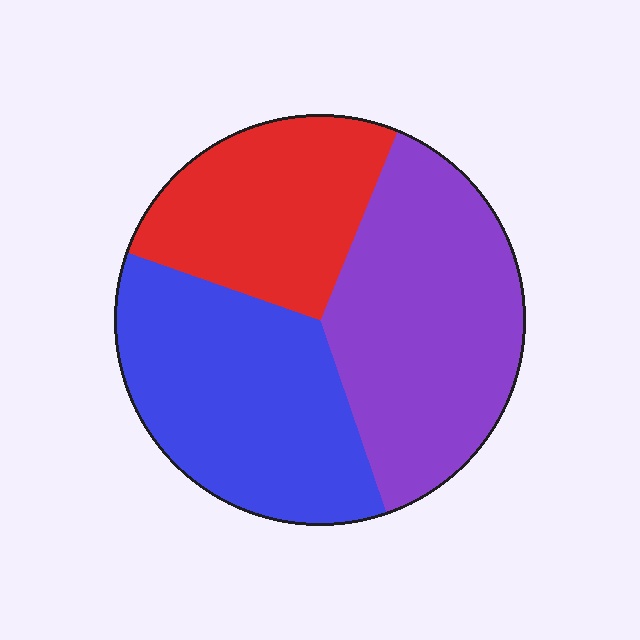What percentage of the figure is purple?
Purple covers 38% of the figure.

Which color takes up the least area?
Red, at roughly 25%.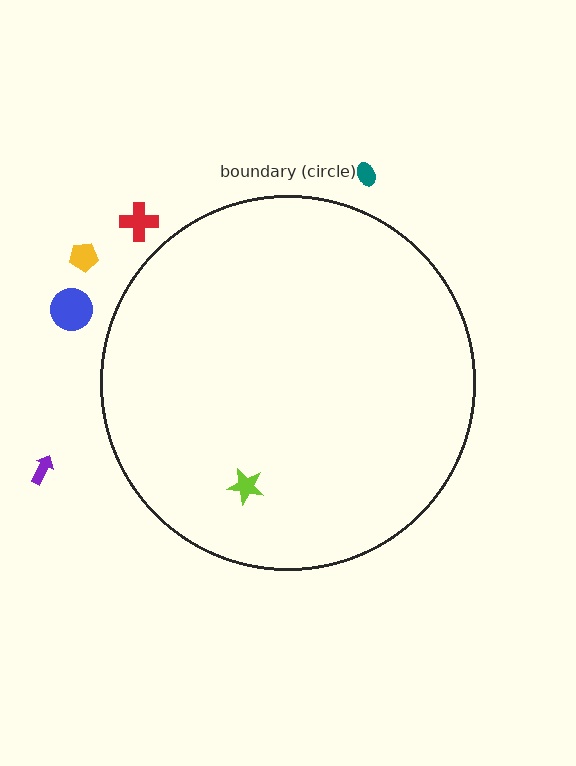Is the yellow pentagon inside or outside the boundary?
Outside.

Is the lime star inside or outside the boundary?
Inside.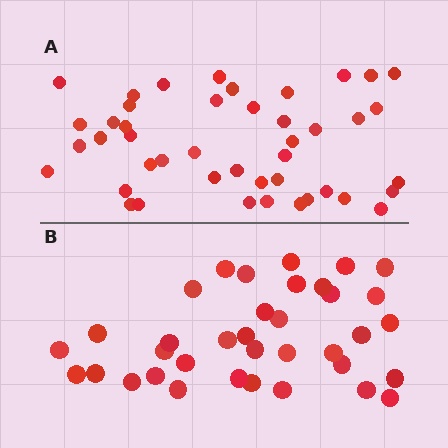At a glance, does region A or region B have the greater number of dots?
Region A (the top region) has more dots.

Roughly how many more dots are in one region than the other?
Region A has roughly 8 or so more dots than region B.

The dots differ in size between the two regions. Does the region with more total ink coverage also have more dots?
No. Region B has more total ink coverage because its dots are larger, but region A actually contains more individual dots. Total area can be misleading — the number of items is what matters here.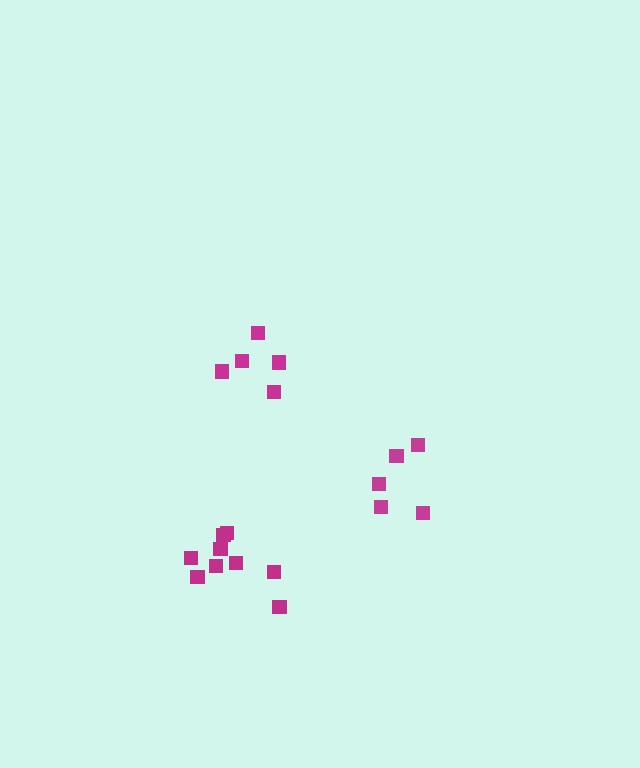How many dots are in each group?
Group 1: 5 dots, Group 2: 5 dots, Group 3: 9 dots (19 total).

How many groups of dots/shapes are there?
There are 3 groups.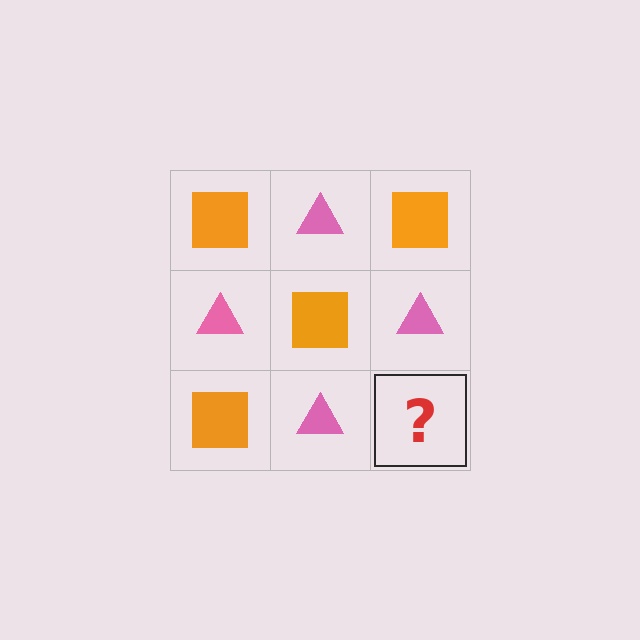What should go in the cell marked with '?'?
The missing cell should contain an orange square.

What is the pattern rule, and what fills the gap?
The rule is that it alternates orange square and pink triangle in a checkerboard pattern. The gap should be filled with an orange square.